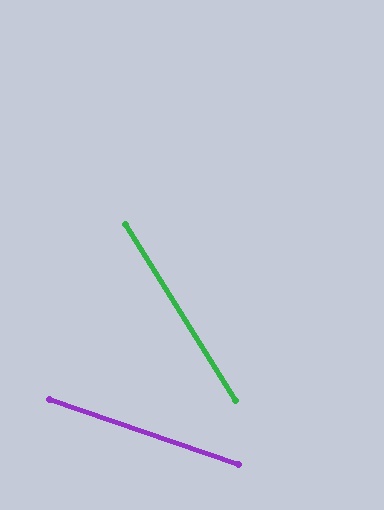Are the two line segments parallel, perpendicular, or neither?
Neither parallel nor perpendicular — they differ by about 39°.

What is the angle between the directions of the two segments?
Approximately 39 degrees.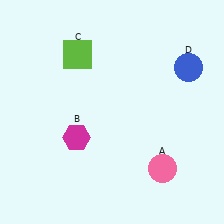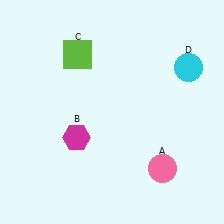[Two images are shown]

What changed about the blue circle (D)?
In Image 1, D is blue. In Image 2, it changed to cyan.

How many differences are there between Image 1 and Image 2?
There is 1 difference between the two images.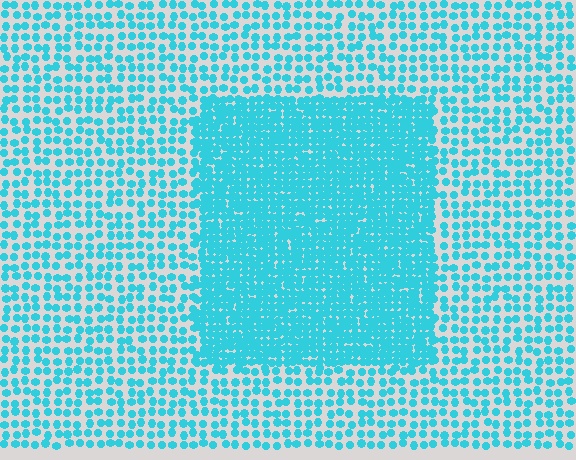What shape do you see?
I see a rectangle.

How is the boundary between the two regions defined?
The boundary is defined by a change in element density (approximately 2.3x ratio). All elements are the same color, size, and shape.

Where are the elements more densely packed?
The elements are more densely packed inside the rectangle boundary.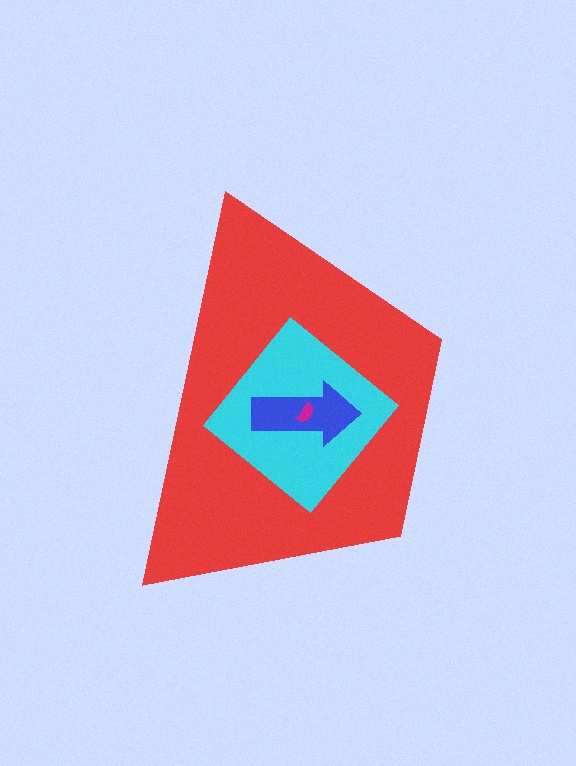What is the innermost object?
The magenta semicircle.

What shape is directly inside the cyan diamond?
The blue arrow.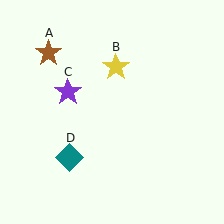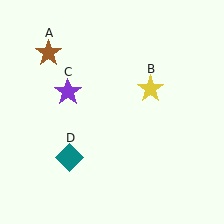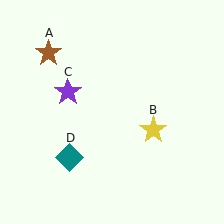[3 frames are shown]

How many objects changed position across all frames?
1 object changed position: yellow star (object B).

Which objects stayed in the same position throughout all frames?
Brown star (object A) and purple star (object C) and teal diamond (object D) remained stationary.